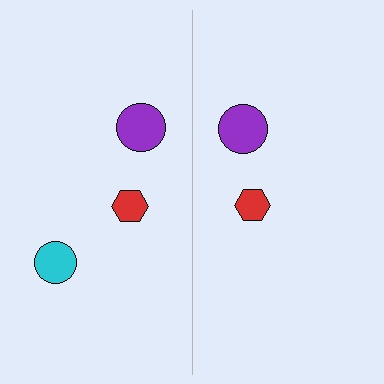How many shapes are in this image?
There are 5 shapes in this image.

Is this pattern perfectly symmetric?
No, the pattern is not perfectly symmetric. A cyan circle is missing from the right side.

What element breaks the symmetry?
A cyan circle is missing from the right side.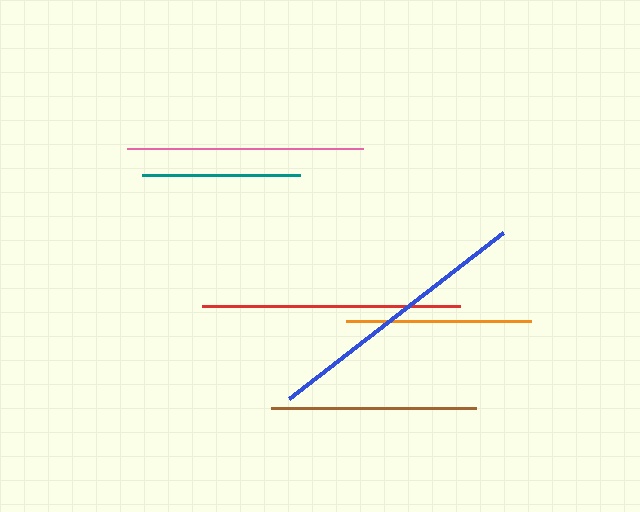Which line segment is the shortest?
The teal line is the shortest at approximately 158 pixels.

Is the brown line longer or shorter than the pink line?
The pink line is longer than the brown line.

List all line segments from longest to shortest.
From longest to shortest: blue, red, pink, brown, orange, teal.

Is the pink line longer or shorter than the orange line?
The pink line is longer than the orange line.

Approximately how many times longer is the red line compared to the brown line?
The red line is approximately 1.3 times the length of the brown line.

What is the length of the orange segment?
The orange segment is approximately 185 pixels long.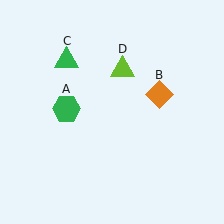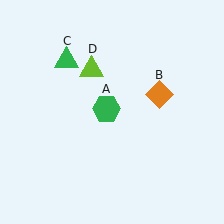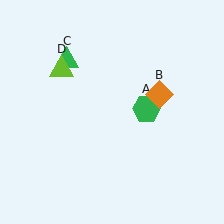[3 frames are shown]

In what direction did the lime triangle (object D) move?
The lime triangle (object D) moved left.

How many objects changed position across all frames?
2 objects changed position: green hexagon (object A), lime triangle (object D).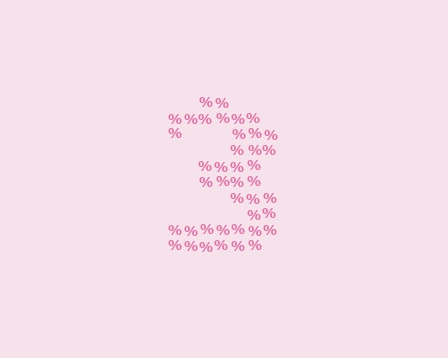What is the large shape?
The large shape is the digit 3.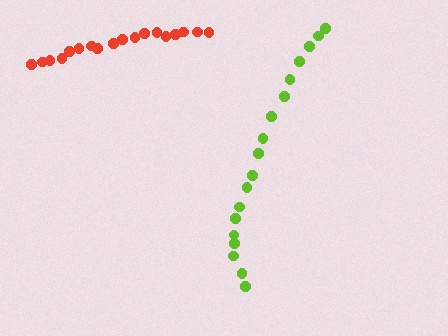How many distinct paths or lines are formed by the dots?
There are 2 distinct paths.